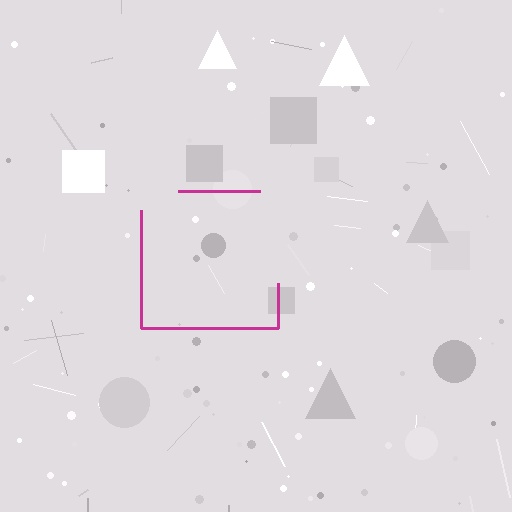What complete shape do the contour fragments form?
The contour fragments form a square.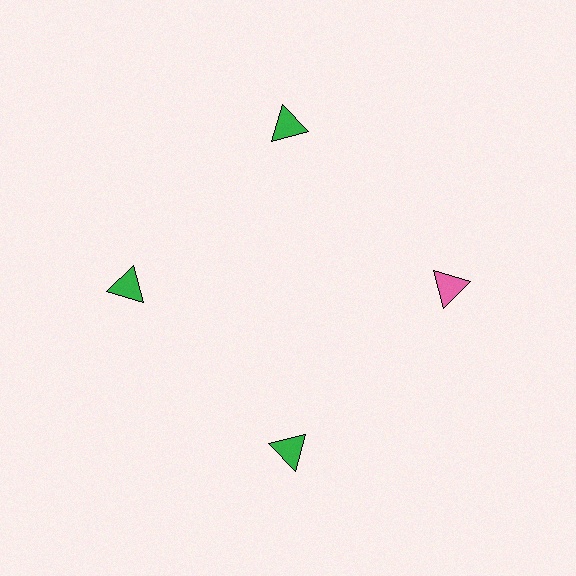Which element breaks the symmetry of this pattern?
The pink triangle at roughly the 3 o'clock position breaks the symmetry. All other shapes are green triangles.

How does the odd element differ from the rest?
It has a different color: pink instead of green.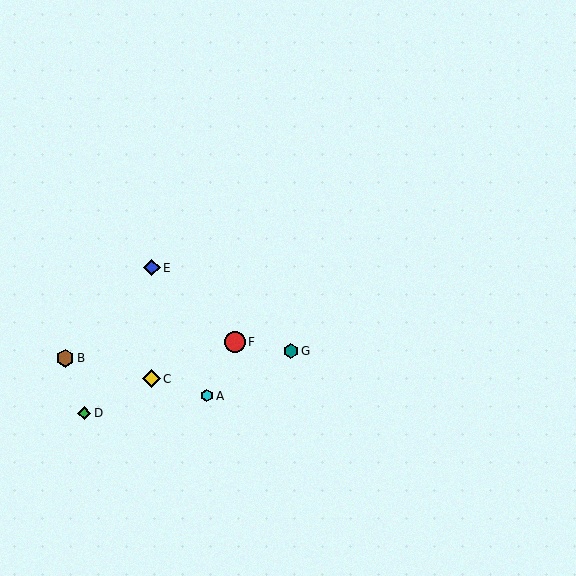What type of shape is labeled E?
Shape E is a blue diamond.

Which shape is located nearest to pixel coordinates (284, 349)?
The teal hexagon (labeled G) at (291, 351) is nearest to that location.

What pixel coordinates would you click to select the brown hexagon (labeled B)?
Click at (65, 358) to select the brown hexagon B.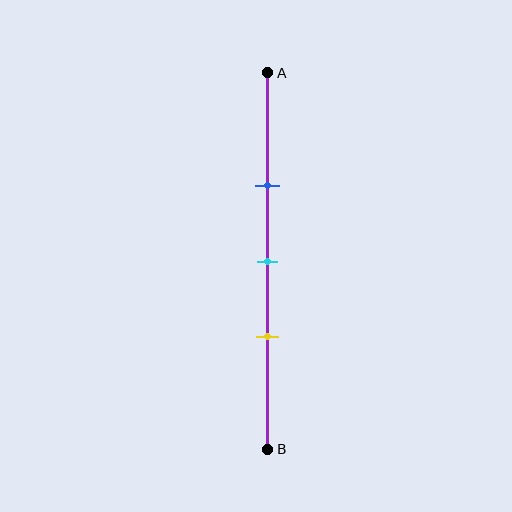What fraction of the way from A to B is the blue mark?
The blue mark is approximately 30% (0.3) of the way from A to B.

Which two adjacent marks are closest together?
The cyan and yellow marks are the closest adjacent pair.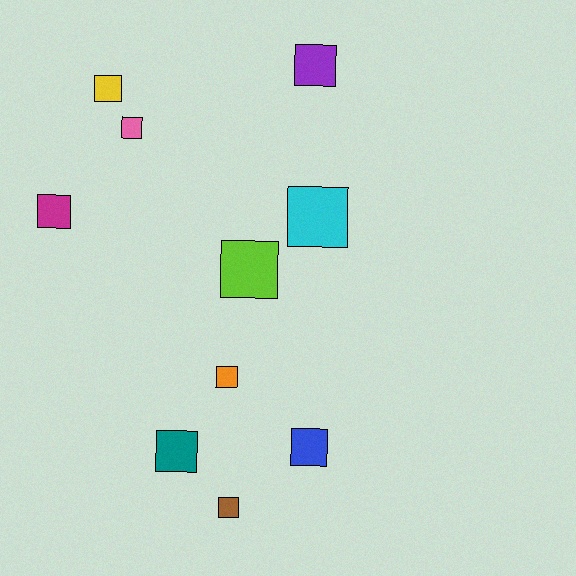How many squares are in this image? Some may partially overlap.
There are 10 squares.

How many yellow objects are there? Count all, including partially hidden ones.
There is 1 yellow object.